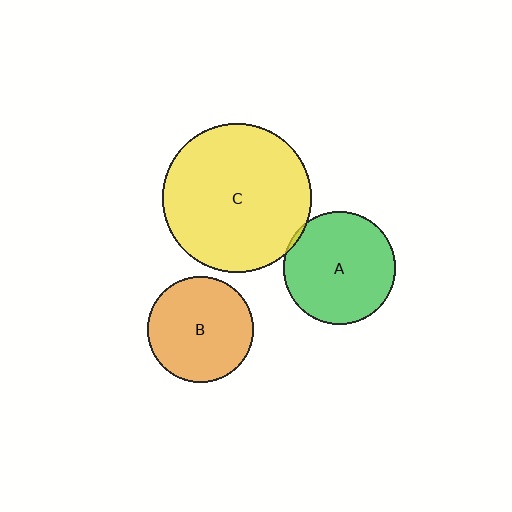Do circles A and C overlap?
Yes.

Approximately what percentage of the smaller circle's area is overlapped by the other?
Approximately 5%.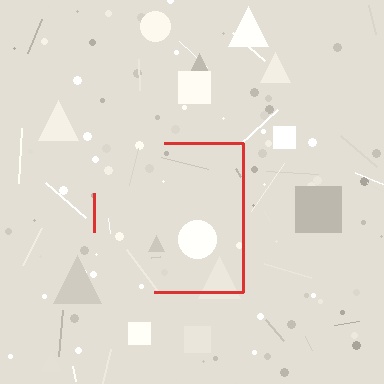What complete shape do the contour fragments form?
The contour fragments form a square.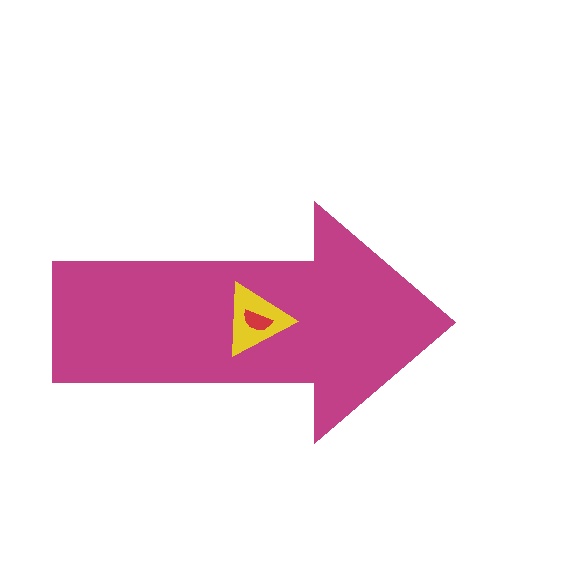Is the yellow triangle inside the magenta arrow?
Yes.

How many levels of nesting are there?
3.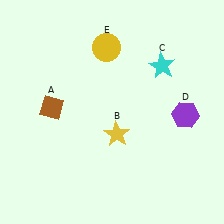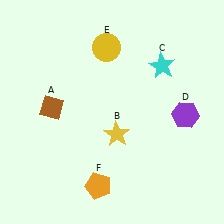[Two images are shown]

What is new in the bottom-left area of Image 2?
An orange pentagon (F) was added in the bottom-left area of Image 2.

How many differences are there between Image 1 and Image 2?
There is 1 difference between the two images.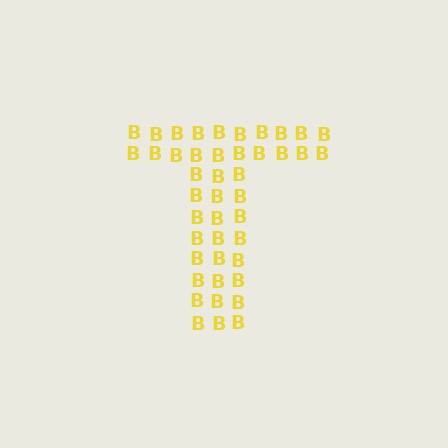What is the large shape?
The large shape is the letter T.